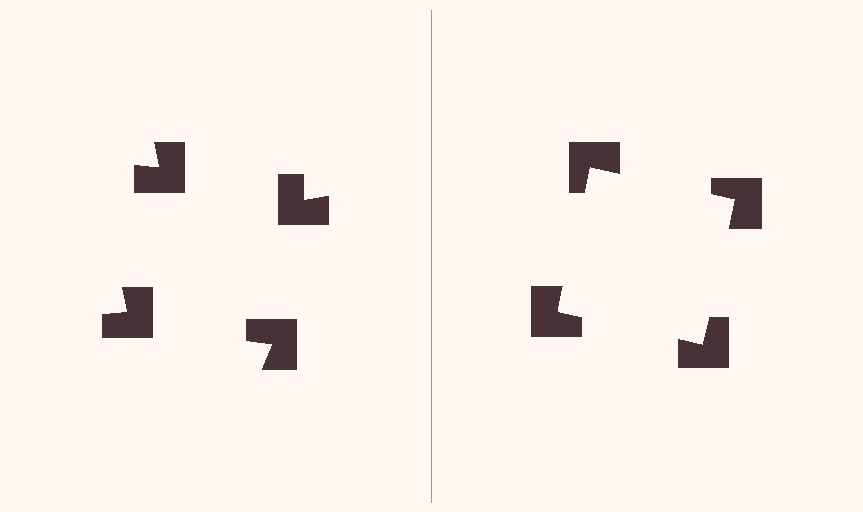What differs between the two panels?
The notched squares are positioned identically on both sides; only the wedge orientations differ. On the right they align to a square; on the left they are misaligned.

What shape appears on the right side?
An illusory square.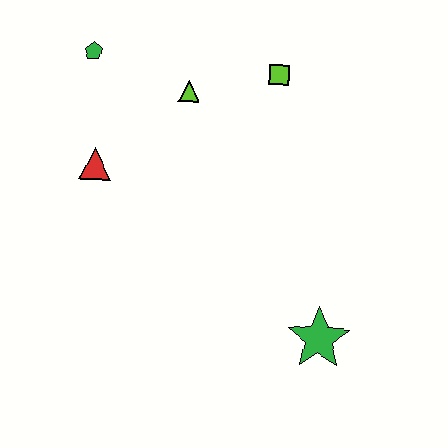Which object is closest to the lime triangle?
The lime square is closest to the lime triangle.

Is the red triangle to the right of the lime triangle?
No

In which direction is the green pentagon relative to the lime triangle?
The green pentagon is to the left of the lime triangle.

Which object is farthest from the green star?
The green pentagon is farthest from the green star.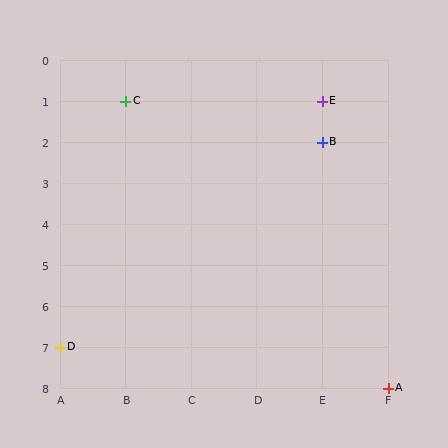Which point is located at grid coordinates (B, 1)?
Point C is at (B, 1).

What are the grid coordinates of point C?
Point C is at grid coordinates (B, 1).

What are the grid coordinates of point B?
Point B is at grid coordinates (E, 2).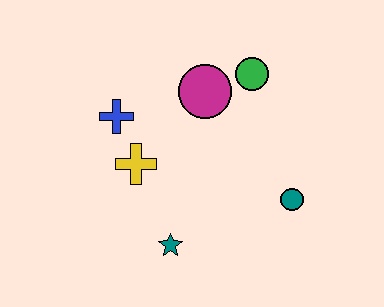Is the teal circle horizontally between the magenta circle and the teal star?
No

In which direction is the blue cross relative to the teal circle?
The blue cross is to the left of the teal circle.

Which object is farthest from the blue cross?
The teal circle is farthest from the blue cross.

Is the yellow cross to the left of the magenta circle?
Yes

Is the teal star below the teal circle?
Yes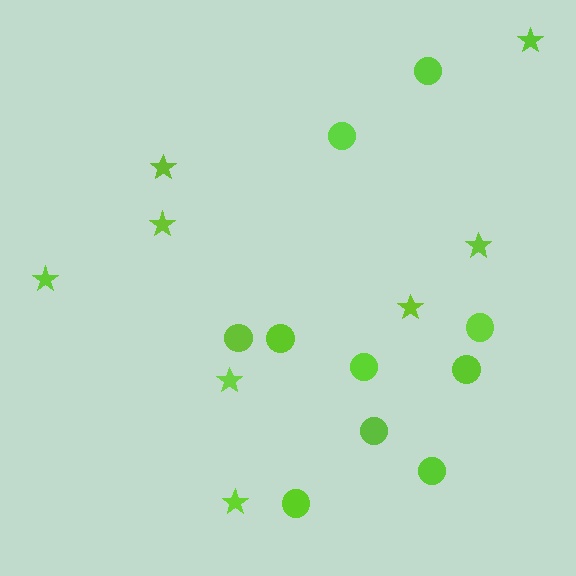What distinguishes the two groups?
There are 2 groups: one group of stars (8) and one group of circles (10).